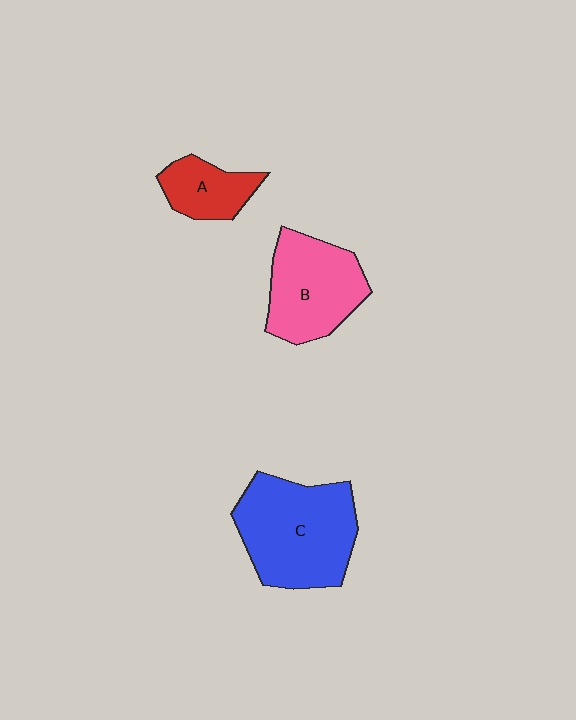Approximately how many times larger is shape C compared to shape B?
Approximately 1.3 times.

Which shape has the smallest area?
Shape A (red).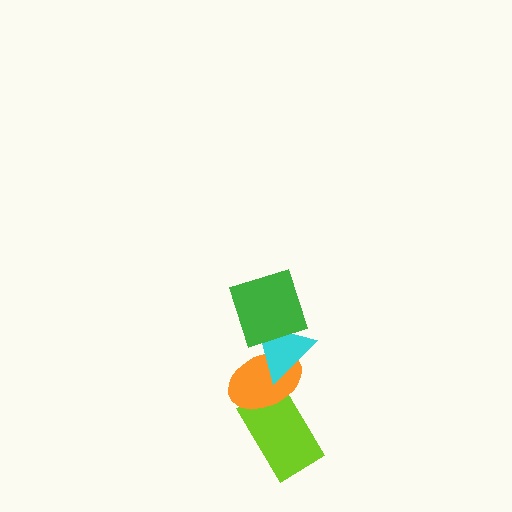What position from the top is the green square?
The green square is 1st from the top.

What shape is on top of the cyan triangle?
The green square is on top of the cyan triangle.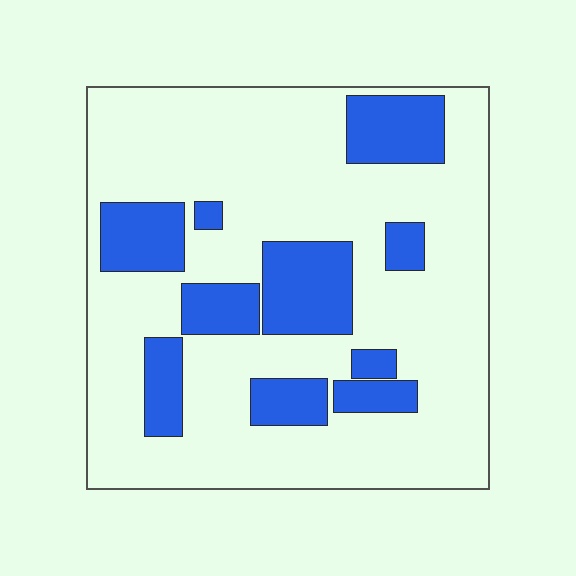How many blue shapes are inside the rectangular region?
10.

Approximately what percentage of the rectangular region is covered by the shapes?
Approximately 25%.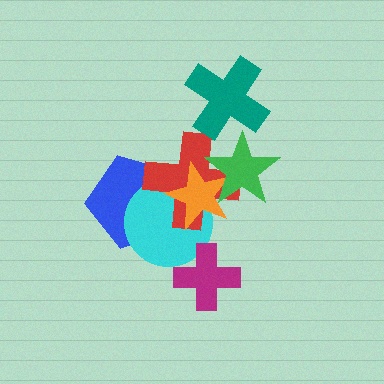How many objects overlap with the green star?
3 objects overlap with the green star.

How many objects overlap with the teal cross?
1 object overlaps with the teal cross.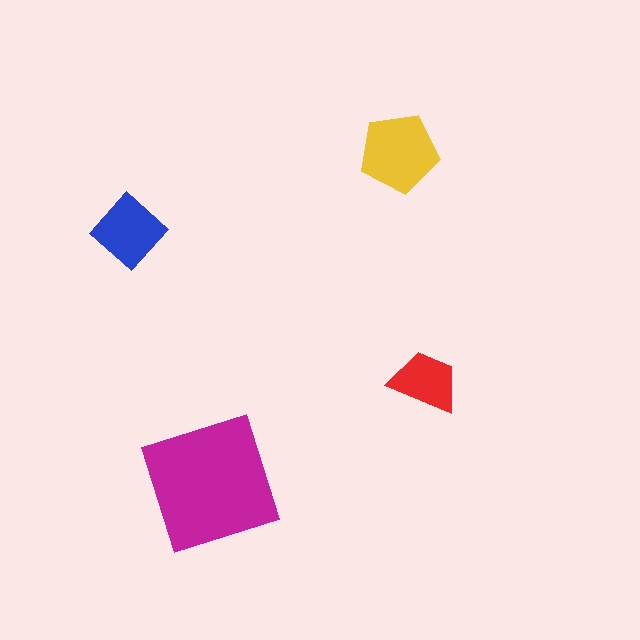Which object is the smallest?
The red trapezoid.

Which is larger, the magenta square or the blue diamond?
The magenta square.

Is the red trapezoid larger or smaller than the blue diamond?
Smaller.